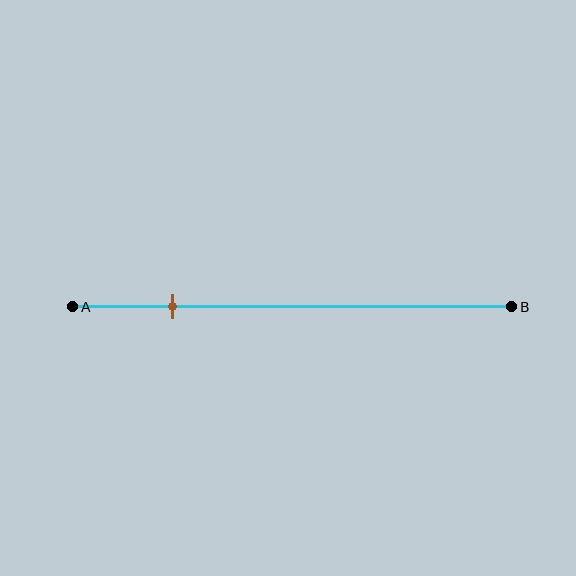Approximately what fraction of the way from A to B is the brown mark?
The brown mark is approximately 25% of the way from A to B.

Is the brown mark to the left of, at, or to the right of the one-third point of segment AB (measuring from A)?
The brown mark is to the left of the one-third point of segment AB.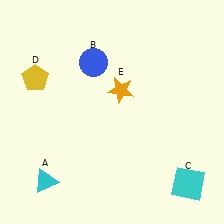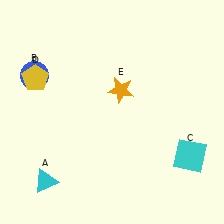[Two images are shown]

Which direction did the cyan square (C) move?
The cyan square (C) moved up.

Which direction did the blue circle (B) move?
The blue circle (B) moved left.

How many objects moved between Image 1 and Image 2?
2 objects moved between the two images.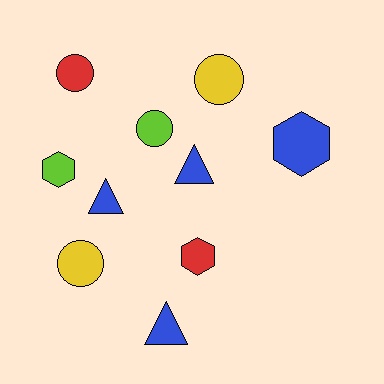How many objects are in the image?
There are 10 objects.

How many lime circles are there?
There is 1 lime circle.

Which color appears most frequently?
Blue, with 4 objects.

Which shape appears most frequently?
Circle, with 4 objects.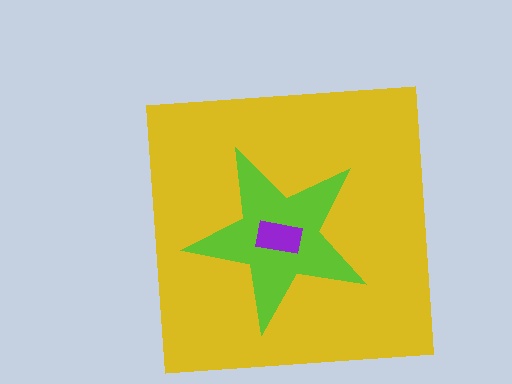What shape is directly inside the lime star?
The purple rectangle.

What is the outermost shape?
The yellow square.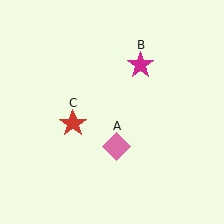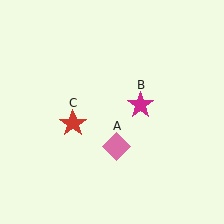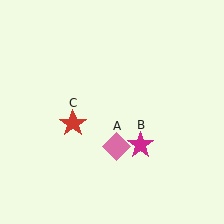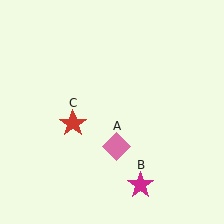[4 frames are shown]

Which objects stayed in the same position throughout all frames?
Pink diamond (object A) and red star (object C) remained stationary.